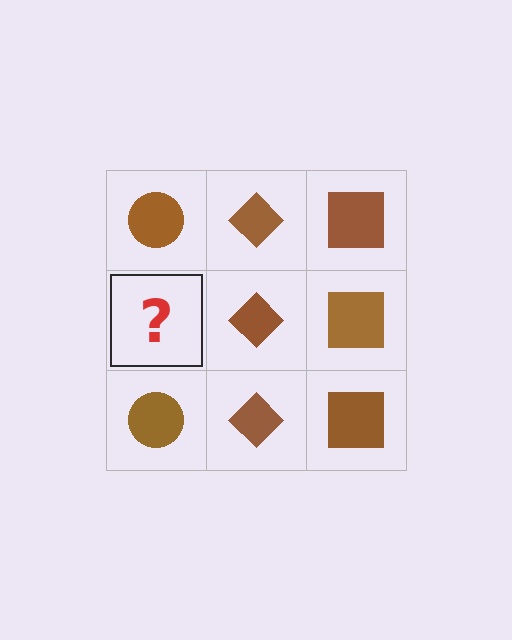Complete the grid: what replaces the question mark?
The question mark should be replaced with a brown circle.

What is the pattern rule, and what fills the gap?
The rule is that each column has a consistent shape. The gap should be filled with a brown circle.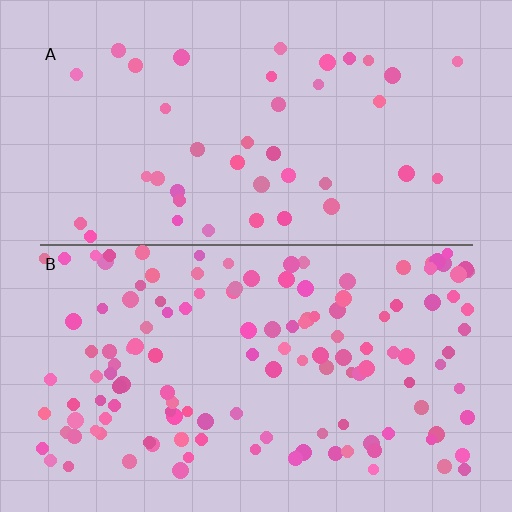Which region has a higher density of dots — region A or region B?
B (the bottom).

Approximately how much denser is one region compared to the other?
Approximately 3.2× — region B over region A.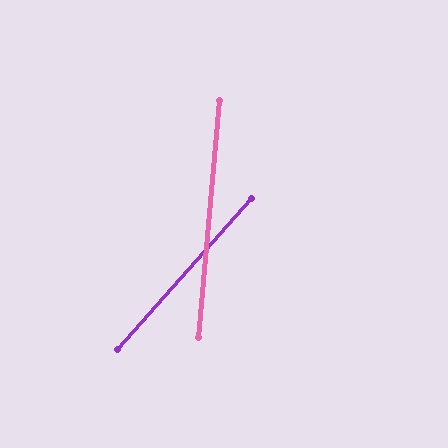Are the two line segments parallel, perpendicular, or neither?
Neither parallel nor perpendicular — they differ by about 37°.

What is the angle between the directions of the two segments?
Approximately 37 degrees.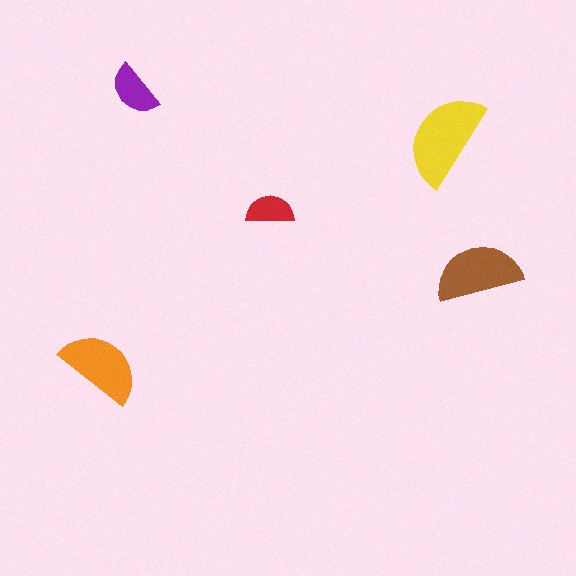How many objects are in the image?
There are 5 objects in the image.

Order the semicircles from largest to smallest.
the yellow one, the brown one, the orange one, the purple one, the red one.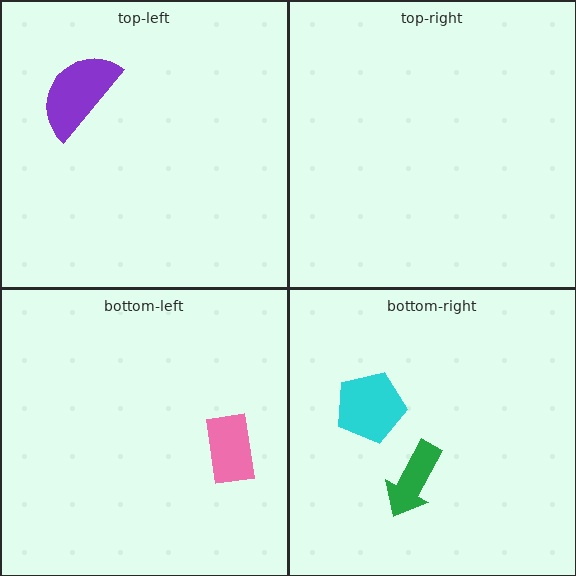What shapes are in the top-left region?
The purple semicircle.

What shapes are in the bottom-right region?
The green arrow, the cyan pentagon.